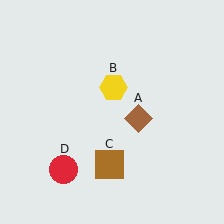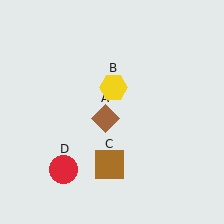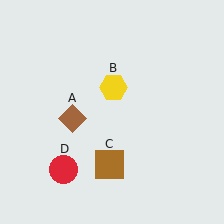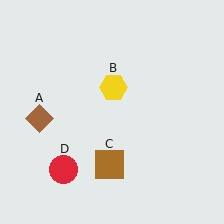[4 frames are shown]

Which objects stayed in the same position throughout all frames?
Yellow hexagon (object B) and brown square (object C) and red circle (object D) remained stationary.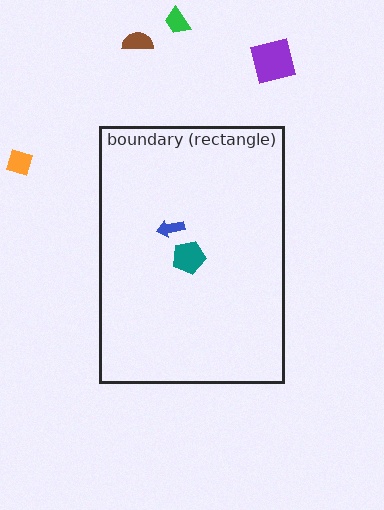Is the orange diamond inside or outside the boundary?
Outside.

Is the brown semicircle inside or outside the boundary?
Outside.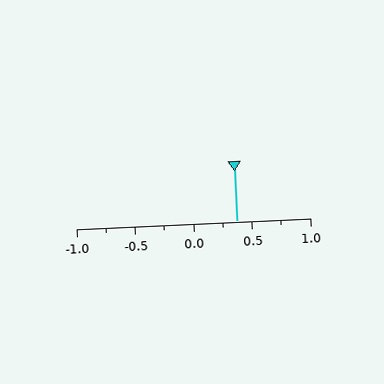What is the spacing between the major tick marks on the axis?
The major ticks are spaced 0.5 apart.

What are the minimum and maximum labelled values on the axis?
The axis runs from -1.0 to 1.0.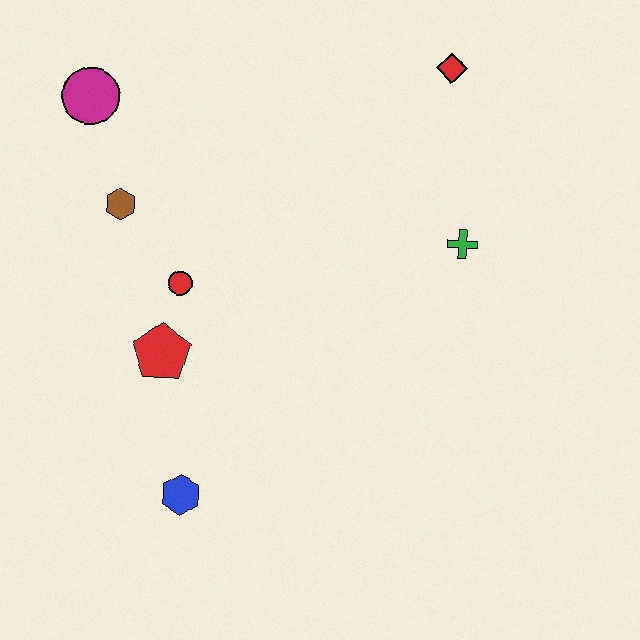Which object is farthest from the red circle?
The red diamond is farthest from the red circle.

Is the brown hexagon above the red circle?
Yes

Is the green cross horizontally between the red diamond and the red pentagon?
No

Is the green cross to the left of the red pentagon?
No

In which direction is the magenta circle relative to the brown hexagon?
The magenta circle is above the brown hexagon.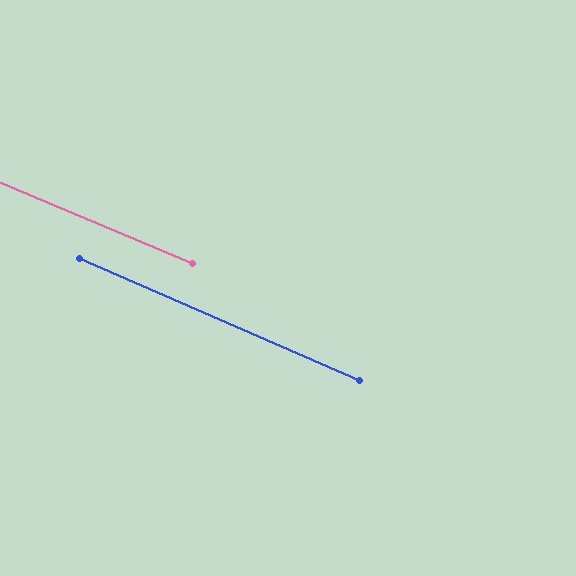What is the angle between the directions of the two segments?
Approximately 1 degree.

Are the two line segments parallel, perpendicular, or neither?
Parallel — their directions differ by only 1.0°.